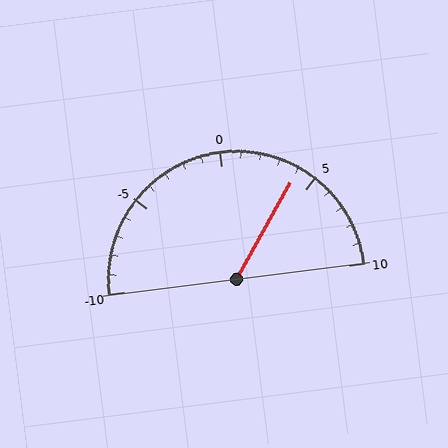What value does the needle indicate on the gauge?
The needle indicates approximately 4.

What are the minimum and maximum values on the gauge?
The gauge ranges from -10 to 10.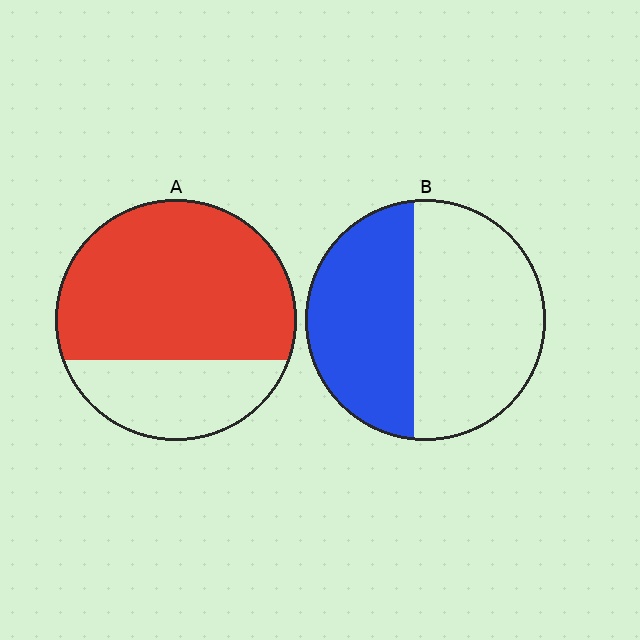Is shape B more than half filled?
No.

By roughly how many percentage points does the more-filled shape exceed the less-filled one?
By roughly 25 percentage points (A over B).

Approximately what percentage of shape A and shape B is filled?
A is approximately 70% and B is approximately 45%.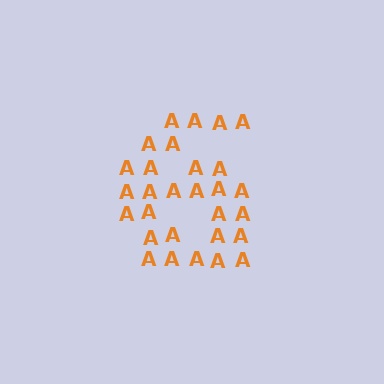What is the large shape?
The large shape is the digit 6.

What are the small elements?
The small elements are letter A's.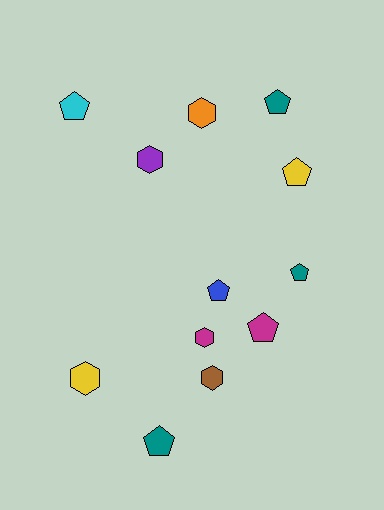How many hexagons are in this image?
There are 5 hexagons.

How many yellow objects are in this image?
There are 2 yellow objects.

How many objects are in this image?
There are 12 objects.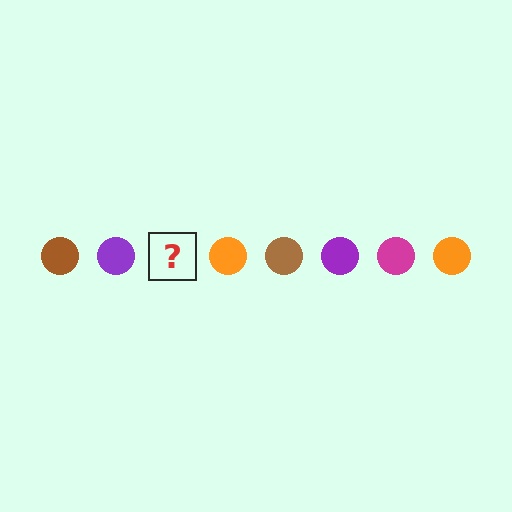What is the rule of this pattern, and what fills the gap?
The rule is that the pattern cycles through brown, purple, magenta, orange circles. The gap should be filled with a magenta circle.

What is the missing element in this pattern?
The missing element is a magenta circle.